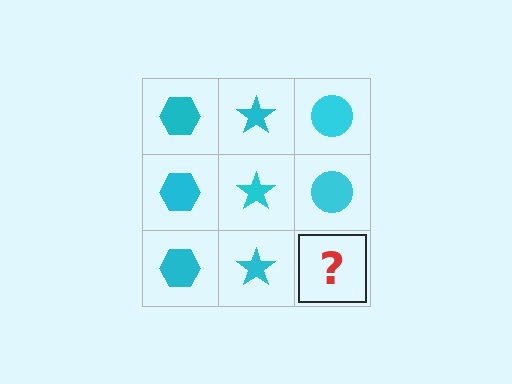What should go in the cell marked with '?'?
The missing cell should contain a cyan circle.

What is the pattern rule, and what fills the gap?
The rule is that each column has a consistent shape. The gap should be filled with a cyan circle.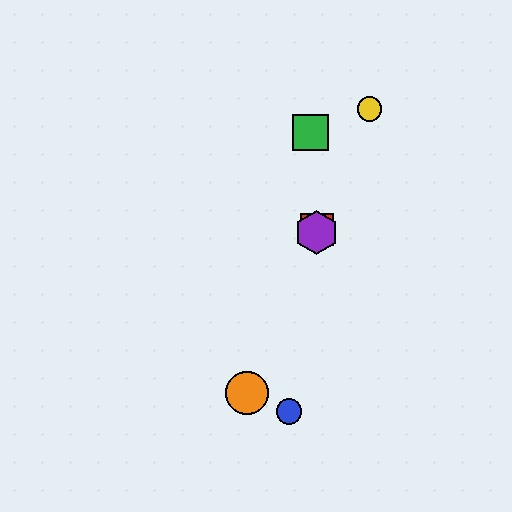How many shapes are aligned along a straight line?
4 shapes (the red square, the yellow circle, the purple hexagon, the orange circle) are aligned along a straight line.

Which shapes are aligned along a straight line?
The red square, the yellow circle, the purple hexagon, the orange circle are aligned along a straight line.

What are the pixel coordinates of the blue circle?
The blue circle is at (289, 411).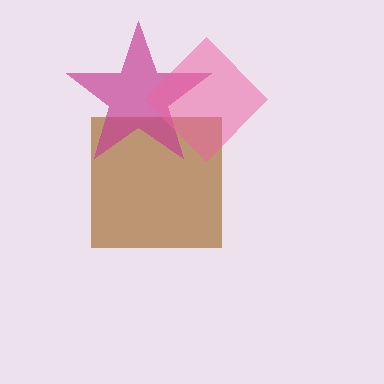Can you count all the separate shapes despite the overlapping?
Yes, there are 3 separate shapes.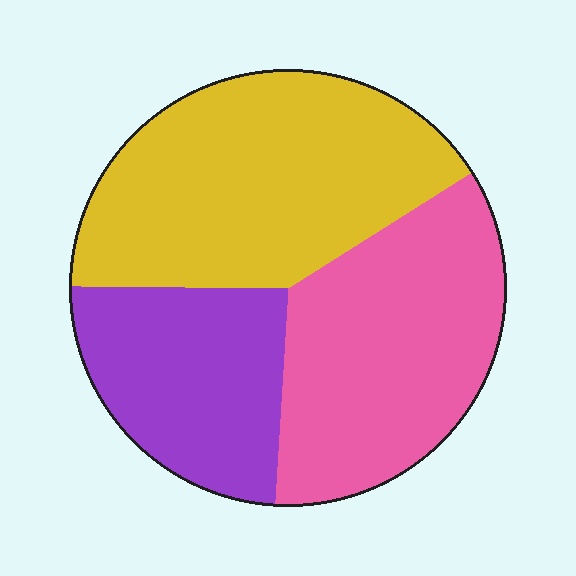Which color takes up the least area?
Purple, at roughly 25%.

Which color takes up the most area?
Yellow, at roughly 40%.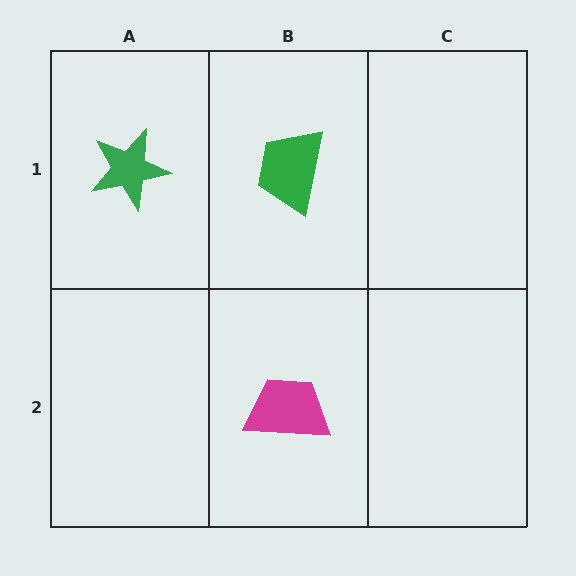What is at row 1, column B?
A green trapezoid.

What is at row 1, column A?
A green star.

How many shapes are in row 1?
2 shapes.